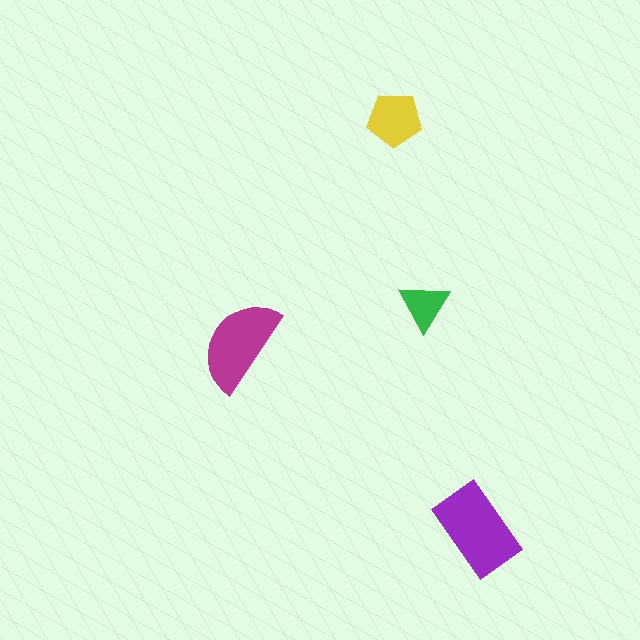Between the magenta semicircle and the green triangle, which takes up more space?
The magenta semicircle.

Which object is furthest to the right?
The purple rectangle is rightmost.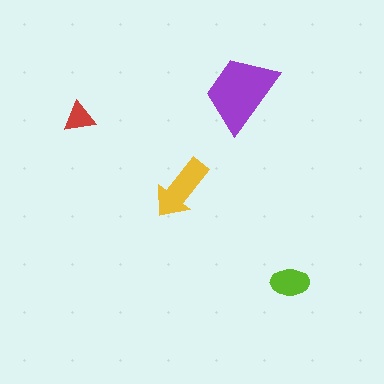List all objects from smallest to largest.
The red triangle, the lime ellipse, the yellow arrow, the purple trapezoid.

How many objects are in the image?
There are 4 objects in the image.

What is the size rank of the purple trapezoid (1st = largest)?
1st.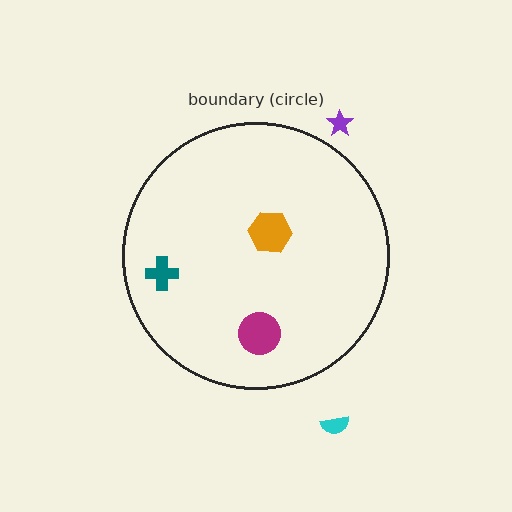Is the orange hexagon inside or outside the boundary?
Inside.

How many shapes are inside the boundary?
3 inside, 2 outside.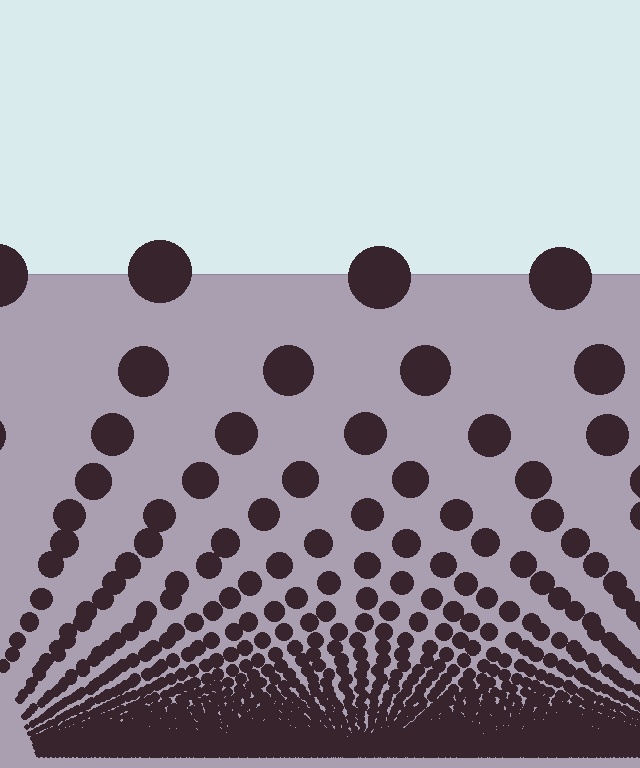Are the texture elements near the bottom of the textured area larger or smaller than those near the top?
Smaller. The gradient is inverted — elements near the bottom are smaller and denser.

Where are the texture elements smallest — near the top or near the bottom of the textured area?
Near the bottom.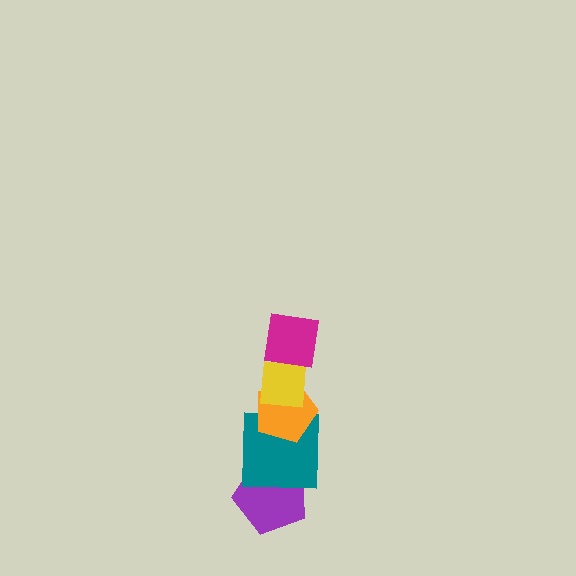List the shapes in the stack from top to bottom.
From top to bottom: the magenta square, the yellow square, the orange pentagon, the teal square, the purple pentagon.